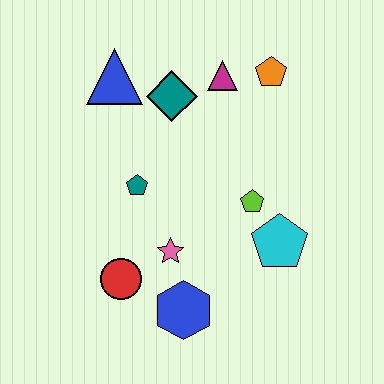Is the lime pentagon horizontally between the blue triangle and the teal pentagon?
No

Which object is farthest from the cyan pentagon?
The blue triangle is farthest from the cyan pentagon.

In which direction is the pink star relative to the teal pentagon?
The pink star is below the teal pentagon.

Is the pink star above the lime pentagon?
No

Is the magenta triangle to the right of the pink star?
Yes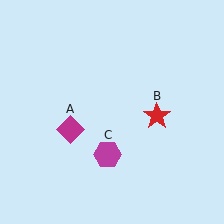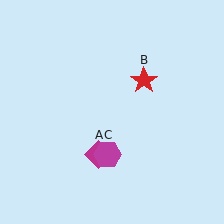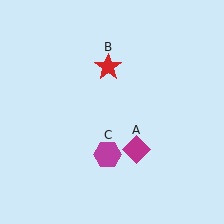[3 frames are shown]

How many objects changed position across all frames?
2 objects changed position: magenta diamond (object A), red star (object B).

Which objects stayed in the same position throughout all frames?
Magenta hexagon (object C) remained stationary.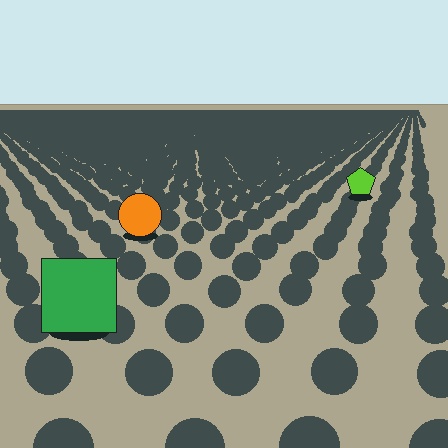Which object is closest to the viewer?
The green square is closest. The texture marks near it are larger and more spread out.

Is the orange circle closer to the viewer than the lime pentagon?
Yes. The orange circle is closer — you can tell from the texture gradient: the ground texture is coarser near it.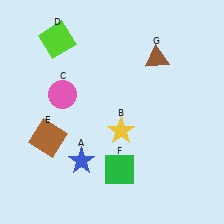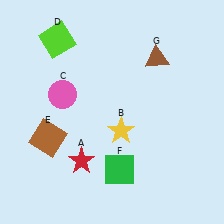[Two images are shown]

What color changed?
The star (A) changed from blue in Image 1 to red in Image 2.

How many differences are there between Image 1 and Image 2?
There is 1 difference between the two images.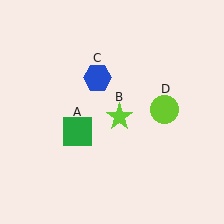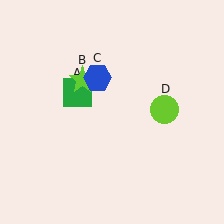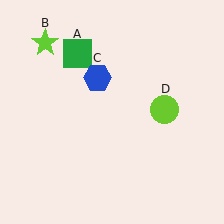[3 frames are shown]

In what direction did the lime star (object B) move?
The lime star (object B) moved up and to the left.